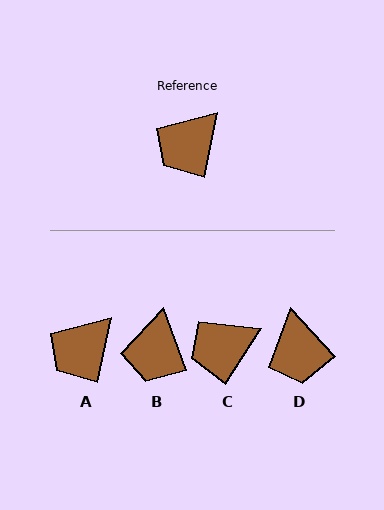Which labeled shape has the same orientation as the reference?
A.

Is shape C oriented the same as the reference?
No, it is off by about 21 degrees.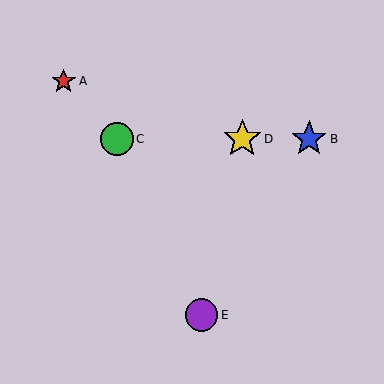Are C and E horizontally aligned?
No, C is at y≈139 and E is at y≈315.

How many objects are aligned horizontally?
3 objects (B, C, D) are aligned horizontally.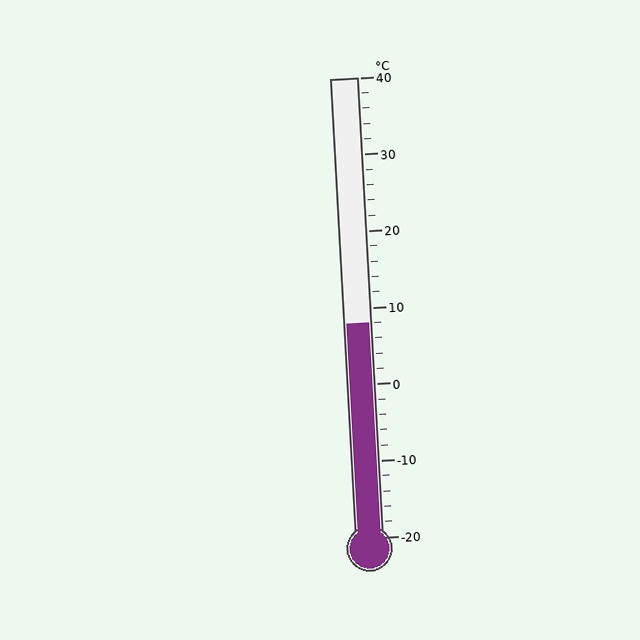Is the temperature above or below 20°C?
The temperature is below 20°C.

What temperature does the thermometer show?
The thermometer shows approximately 8°C.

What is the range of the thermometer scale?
The thermometer scale ranges from -20°C to 40°C.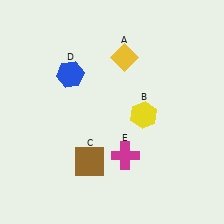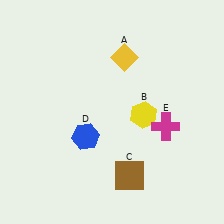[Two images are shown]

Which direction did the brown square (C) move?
The brown square (C) moved right.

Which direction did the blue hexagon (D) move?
The blue hexagon (D) moved down.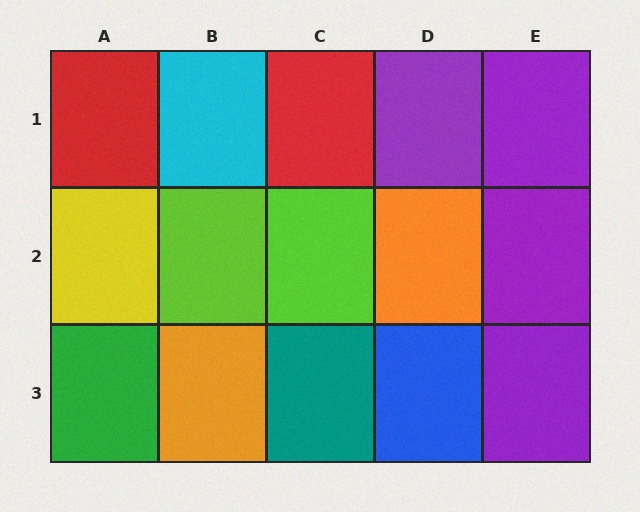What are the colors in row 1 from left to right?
Red, cyan, red, purple, purple.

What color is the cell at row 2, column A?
Yellow.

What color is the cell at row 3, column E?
Purple.